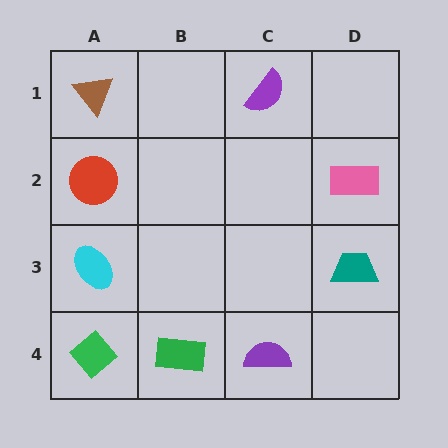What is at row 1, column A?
A brown triangle.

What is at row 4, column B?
A green rectangle.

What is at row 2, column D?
A pink rectangle.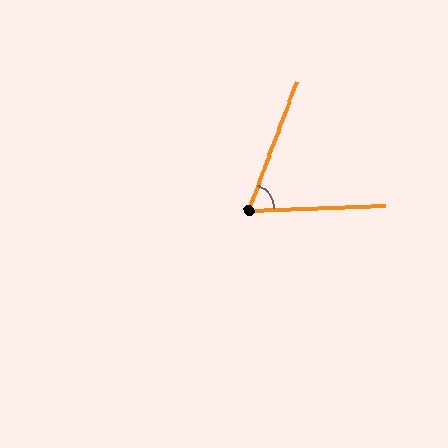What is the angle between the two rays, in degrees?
Approximately 67 degrees.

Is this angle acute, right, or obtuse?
It is acute.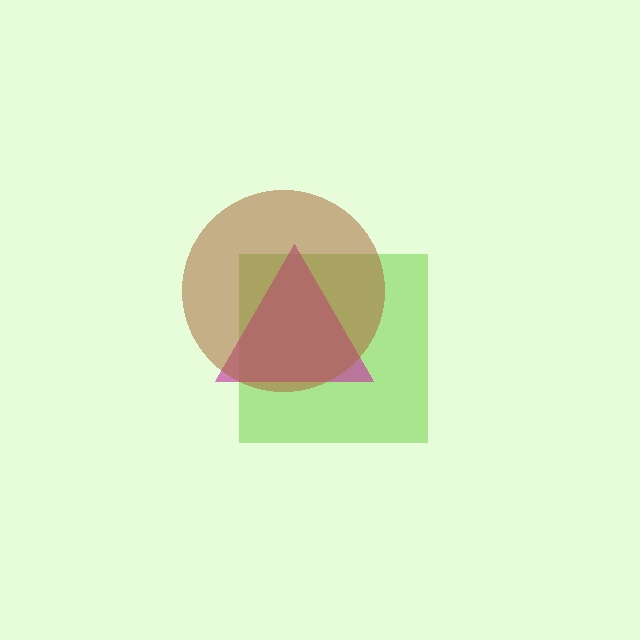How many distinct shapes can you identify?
There are 3 distinct shapes: a lime square, a magenta triangle, a brown circle.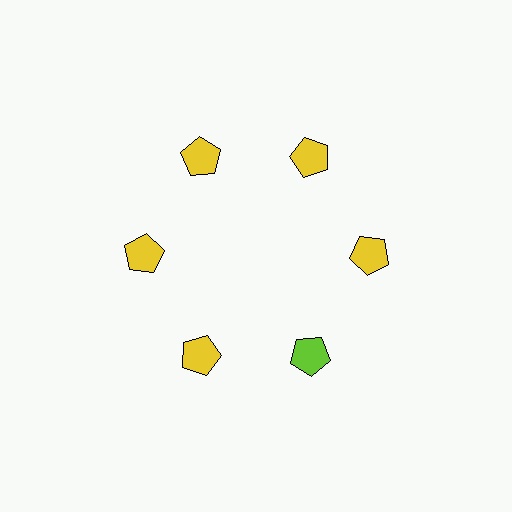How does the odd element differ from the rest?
It has a different color: lime instead of yellow.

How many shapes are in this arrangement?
There are 6 shapes arranged in a ring pattern.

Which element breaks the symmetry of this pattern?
The lime pentagon at roughly the 5 o'clock position breaks the symmetry. All other shapes are yellow pentagons.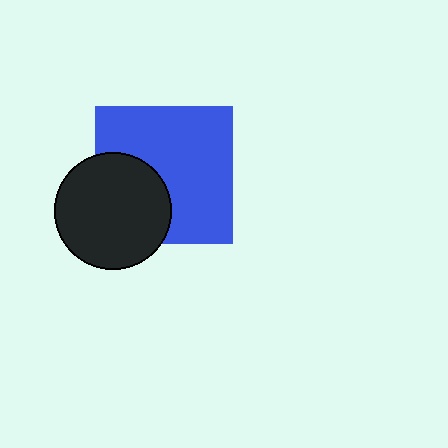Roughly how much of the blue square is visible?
Most of it is visible (roughly 68%).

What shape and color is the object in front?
The object in front is a black circle.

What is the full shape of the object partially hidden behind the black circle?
The partially hidden object is a blue square.